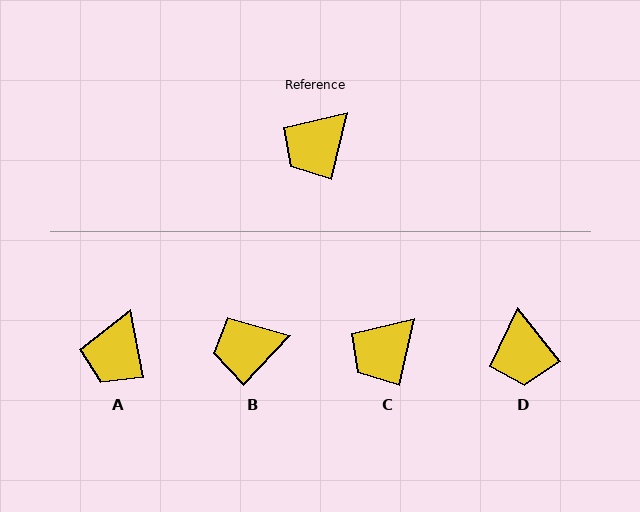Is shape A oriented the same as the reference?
No, it is off by about 24 degrees.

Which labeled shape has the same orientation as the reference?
C.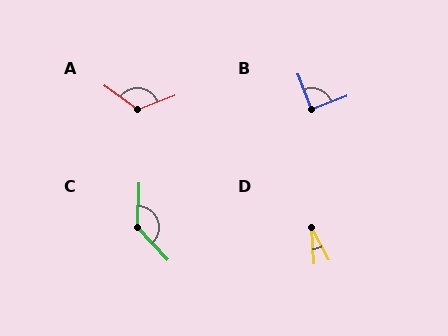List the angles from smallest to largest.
D (25°), B (90°), A (122°), C (135°).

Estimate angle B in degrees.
Approximately 90 degrees.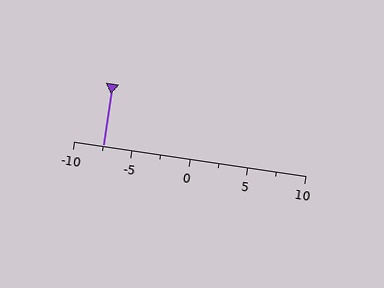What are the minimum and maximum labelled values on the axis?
The axis runs from -10 to 10.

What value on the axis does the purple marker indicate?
The marker indicates approximately -7.5.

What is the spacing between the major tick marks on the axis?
The major ticks are spaced 5 apart.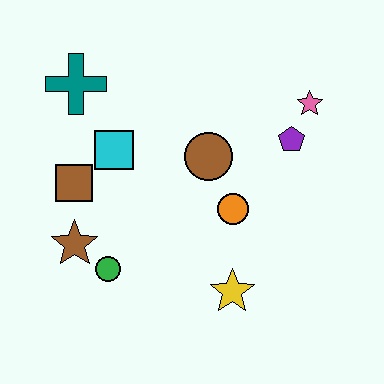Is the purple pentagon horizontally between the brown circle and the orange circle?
No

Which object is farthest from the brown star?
The pink star is farthest from the brown star.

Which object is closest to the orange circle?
The brown circle is closest to the orange circle.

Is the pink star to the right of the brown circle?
Yes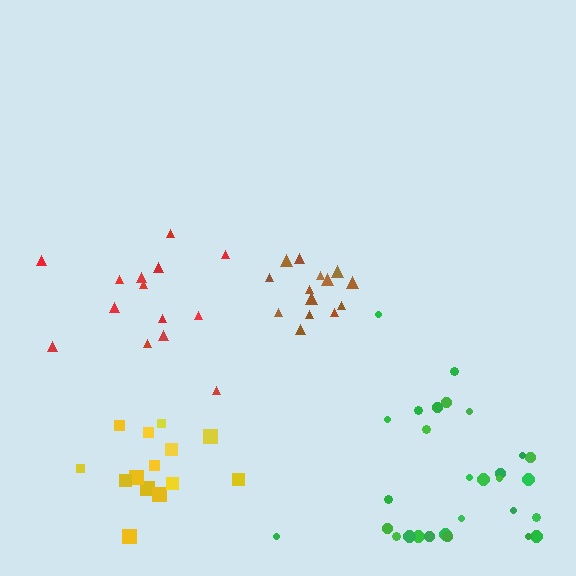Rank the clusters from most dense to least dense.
brown, yellow, green, red.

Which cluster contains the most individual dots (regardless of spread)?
Green (29).